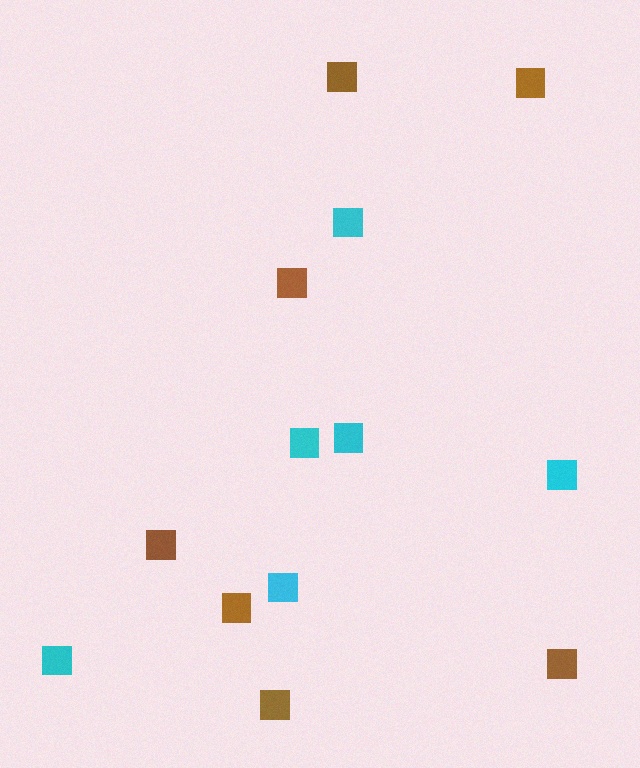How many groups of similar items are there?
There are 2 groups: one group of cyan squares (6) and one group of brown squares (7).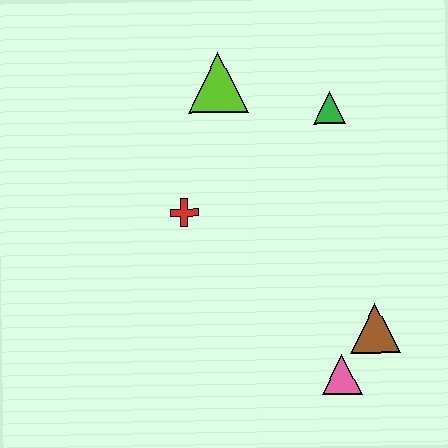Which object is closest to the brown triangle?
The pink triangle is closest to the brown triangle.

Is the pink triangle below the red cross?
Yes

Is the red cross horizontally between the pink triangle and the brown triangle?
No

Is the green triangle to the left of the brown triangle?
Yes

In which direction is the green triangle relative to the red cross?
The green triangle is to the right of the red cross.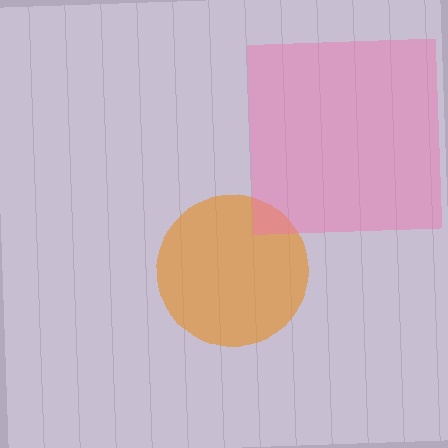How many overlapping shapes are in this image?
There are 2 overlapping shapes in the image.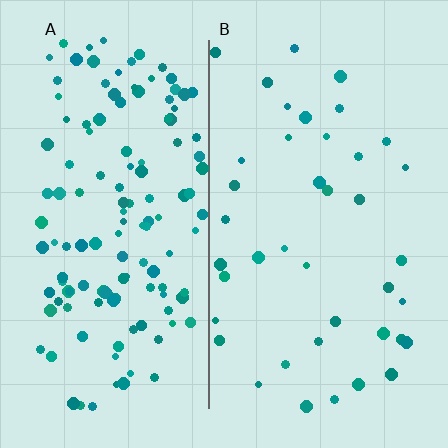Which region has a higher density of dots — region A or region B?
A (the left).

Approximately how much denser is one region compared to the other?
Approximately 3.3× — region A over region B.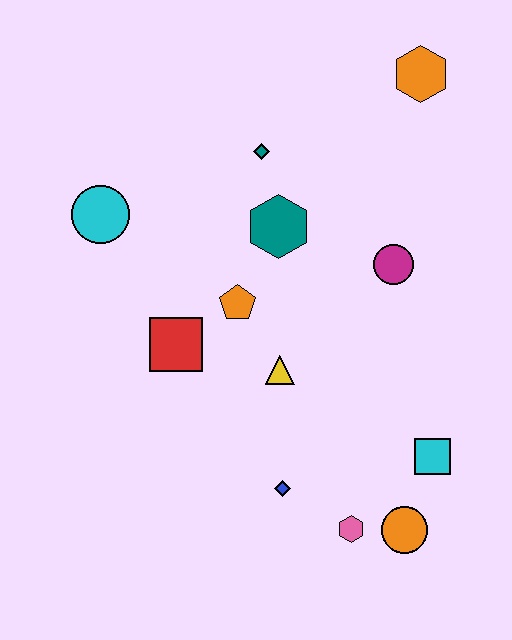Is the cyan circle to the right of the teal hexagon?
No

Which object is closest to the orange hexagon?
The teal diamond is closest to the orange hexagon.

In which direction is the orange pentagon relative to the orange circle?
The orange pentagon is above the orange circle.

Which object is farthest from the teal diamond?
The orange circle is farthest from the teal diamond.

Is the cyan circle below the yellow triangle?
No